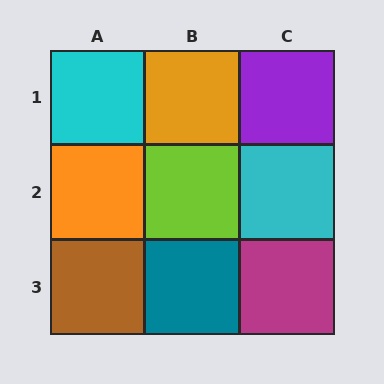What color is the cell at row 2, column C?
Cyan.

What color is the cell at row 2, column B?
Lime.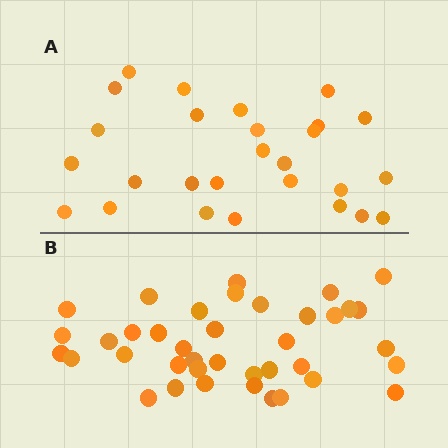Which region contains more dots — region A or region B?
Region B (the bottom region) has more dots.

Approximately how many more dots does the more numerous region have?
Region B has roughly 12 or so more dots than region A.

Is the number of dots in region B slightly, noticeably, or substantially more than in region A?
Region B has noticeably more, but not dramatically so. The ratio is roughly 1.4 to 1.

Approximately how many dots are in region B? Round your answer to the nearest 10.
About 40 dots. (The exact count is 39, which rounds to 40.)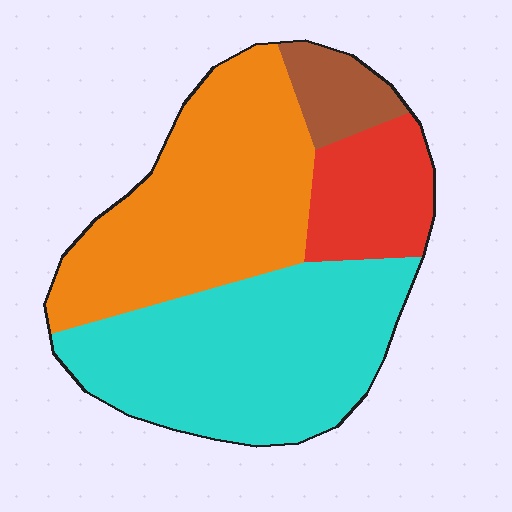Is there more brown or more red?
Red.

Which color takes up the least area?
Brown, at roughly 5%.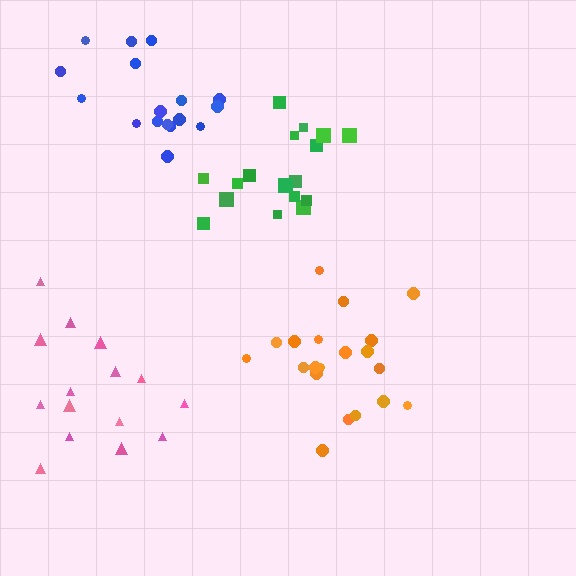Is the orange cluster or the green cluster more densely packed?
Green.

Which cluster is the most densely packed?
Green.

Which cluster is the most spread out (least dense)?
Pink.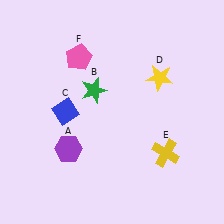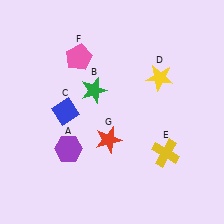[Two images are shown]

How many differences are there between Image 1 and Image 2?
There is 1 difference between the two images.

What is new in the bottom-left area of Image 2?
A red star (G) was added in the bottom-left area of Image 2.